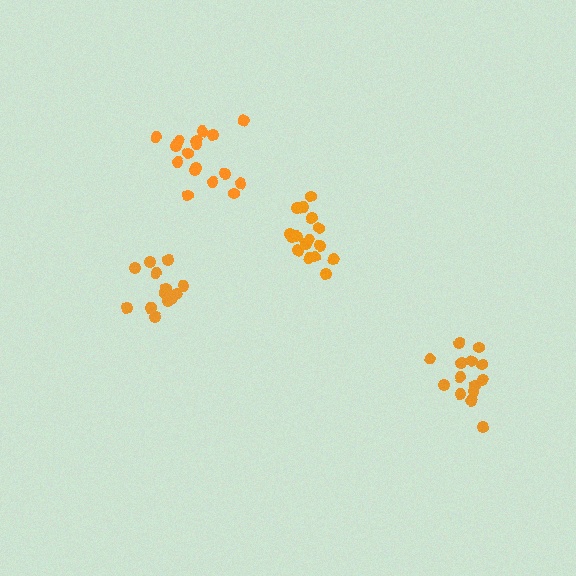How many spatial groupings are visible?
There are 4 spatial groupings.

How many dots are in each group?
Group 1: 17 dots, Group 2: 14 dots, Group 3: 17 dots, Group 4: 15 dots (63 total).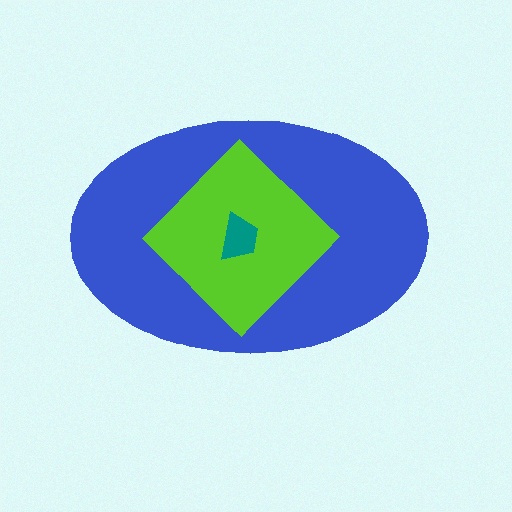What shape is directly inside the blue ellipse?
The lime diamond.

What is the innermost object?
The teal trapezoid.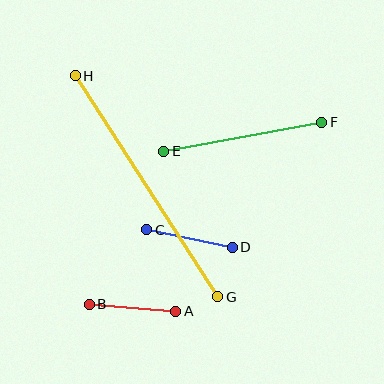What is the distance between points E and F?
The distance is approximately 160 pixels.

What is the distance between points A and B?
The distance is approximately 87 pixels.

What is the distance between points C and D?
The distance is approximately 87 pixels.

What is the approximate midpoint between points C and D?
The midpoint is at approximately (190, 239) pixels.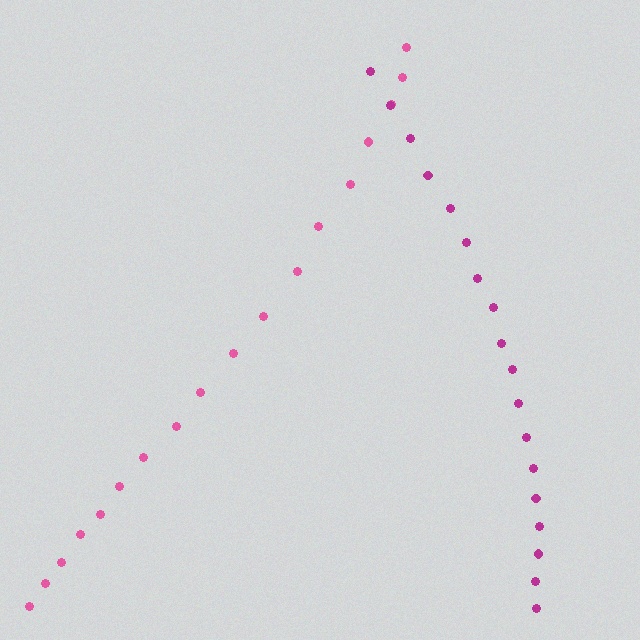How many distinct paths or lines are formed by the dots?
There are 2 distinct paths.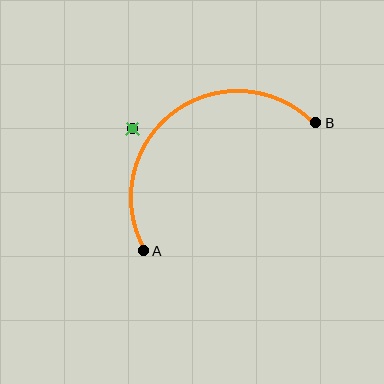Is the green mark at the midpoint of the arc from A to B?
No — the green mark does not lie on the arc at all. It sits slightly outside the curve.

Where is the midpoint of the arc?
The arc midpoint is the point on the curve farthest from the straight line joining A and B. It sits above and to the left of that line.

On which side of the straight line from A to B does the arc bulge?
The arc bulges above and to the left of the straight line connecting A and B.